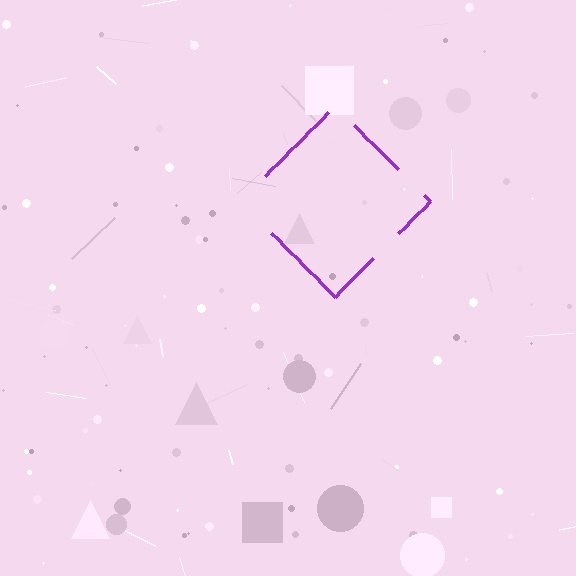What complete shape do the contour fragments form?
The contour fragments form a diamond.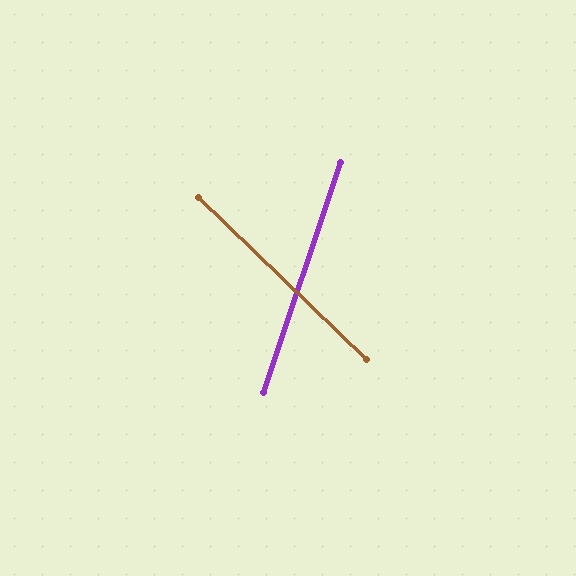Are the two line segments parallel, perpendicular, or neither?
Neither parallel nor perpendicular — they differ by about 65°.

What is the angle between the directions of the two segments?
Approximately 65 degrees.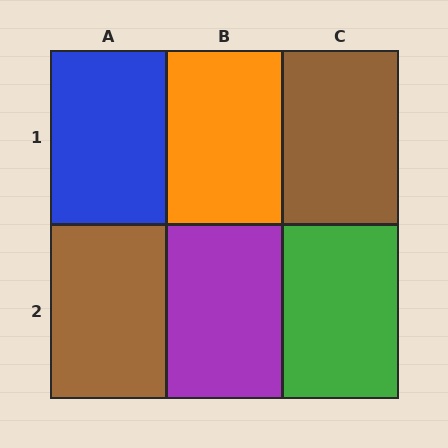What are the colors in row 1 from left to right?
Blue, orange, brown.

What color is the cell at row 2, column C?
Green.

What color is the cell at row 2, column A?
Brown.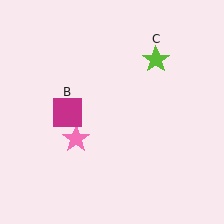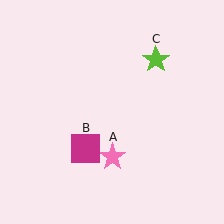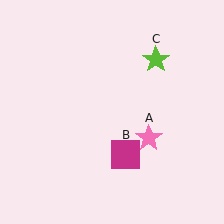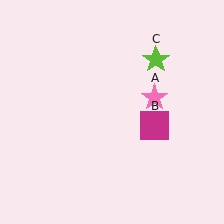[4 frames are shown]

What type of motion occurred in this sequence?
The pink star (object A), magenta square (object B) rotated counterclockwise around the center of the scene.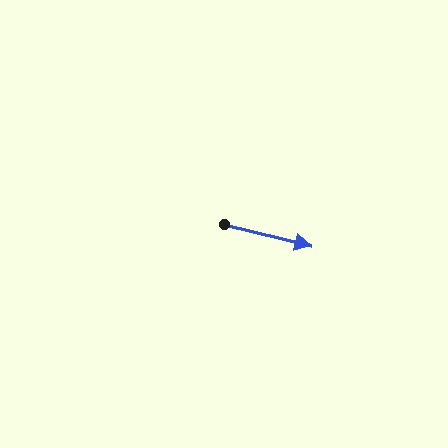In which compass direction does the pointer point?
East.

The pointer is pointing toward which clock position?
Roughly 3 o'clock.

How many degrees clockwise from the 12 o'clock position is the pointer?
Approximately 104 degrees.